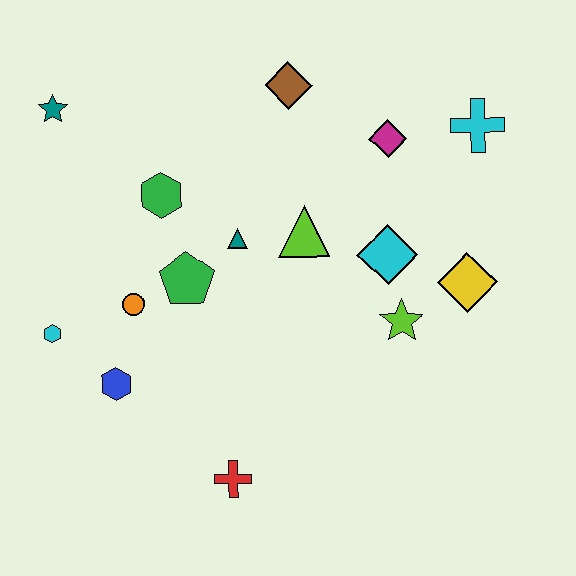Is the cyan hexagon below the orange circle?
Yes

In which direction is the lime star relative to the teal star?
The lime star is to the right of the teal star.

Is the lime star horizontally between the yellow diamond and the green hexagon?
Yes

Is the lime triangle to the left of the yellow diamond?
Yes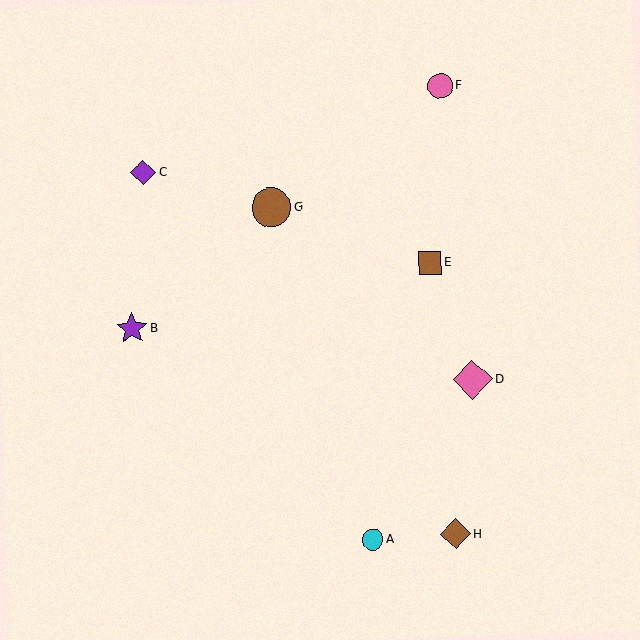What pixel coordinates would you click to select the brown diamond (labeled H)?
Click at (455, 534) to select the brown diamond H.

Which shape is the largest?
The pink diamond (labeled D) is the largest.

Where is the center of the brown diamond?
The center of the brown diamond is at (455, 534).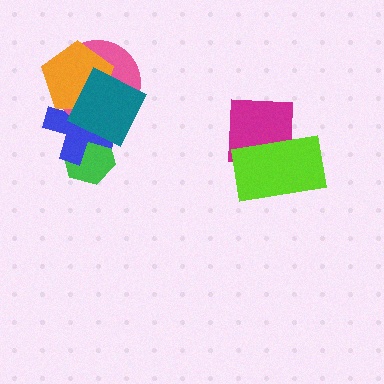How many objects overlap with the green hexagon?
2 objects overlap with the green hexagon.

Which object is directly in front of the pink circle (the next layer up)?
The orange pentagon is directly in front of the pink circle.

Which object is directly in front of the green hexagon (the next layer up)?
The blue cross is directly in front of the green hexagon.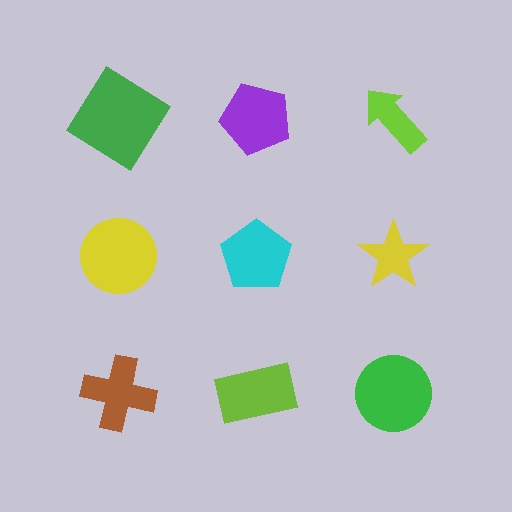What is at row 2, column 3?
A yellow star.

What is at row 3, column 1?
A brown cross.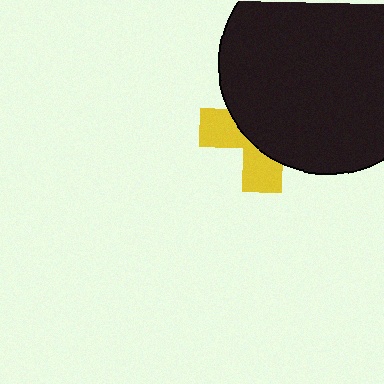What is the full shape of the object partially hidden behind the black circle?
The partially hidden object is a yellow cross.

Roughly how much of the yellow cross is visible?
A small part of it is visible (roughly 37%).